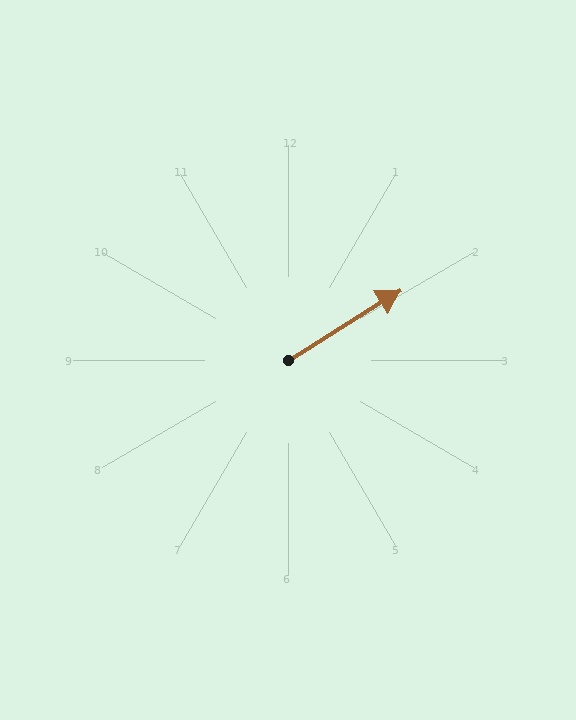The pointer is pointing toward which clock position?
Roughly 2 o'clock.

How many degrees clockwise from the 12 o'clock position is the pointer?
Approximately 58 degrees.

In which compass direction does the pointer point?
Northeast.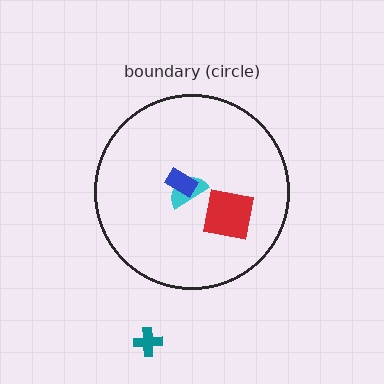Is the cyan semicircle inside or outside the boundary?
Inside.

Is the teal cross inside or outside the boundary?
Outside.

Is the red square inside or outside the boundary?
Inside.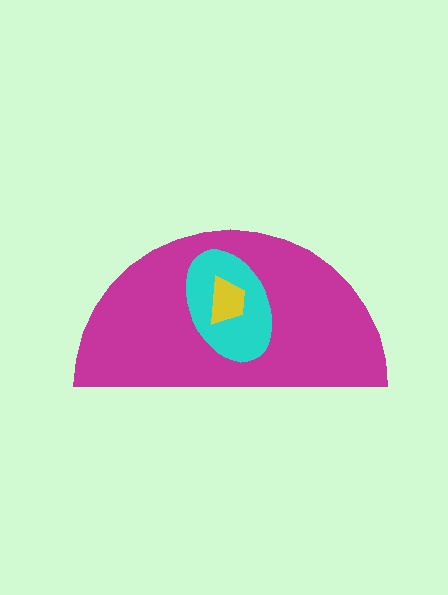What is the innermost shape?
The yellow trapezoid.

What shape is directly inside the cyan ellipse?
The yellow trapezoid.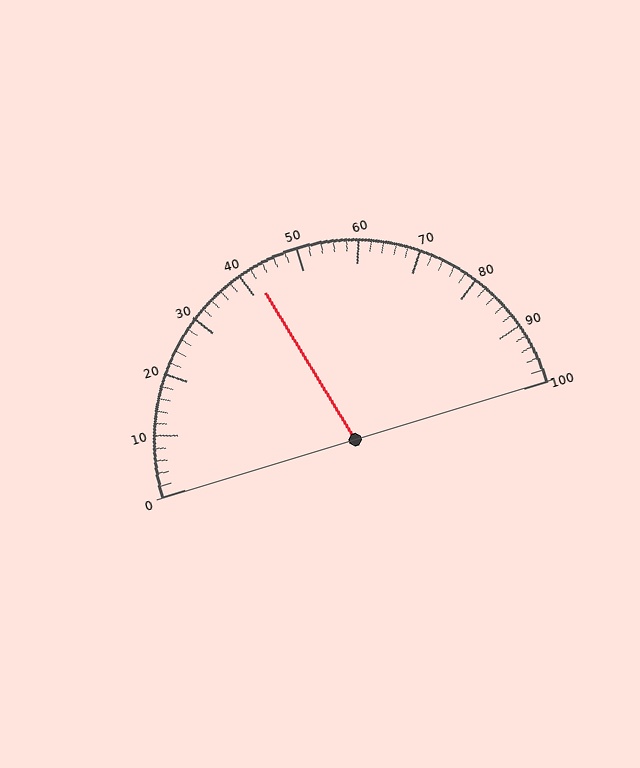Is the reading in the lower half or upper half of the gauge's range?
The reading is in the lower half of the range (0 to 100).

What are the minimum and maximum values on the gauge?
The gauge ranges from 0 to 100.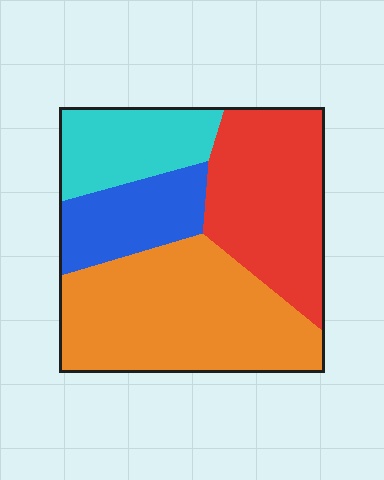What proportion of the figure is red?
Red covers around 30% of the figure.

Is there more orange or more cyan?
Orange.